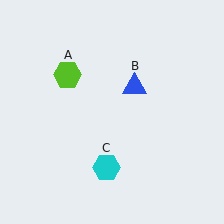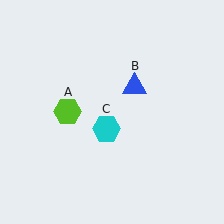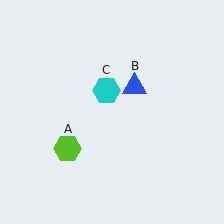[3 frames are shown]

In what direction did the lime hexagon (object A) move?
The lime hexagon (object A) moved down.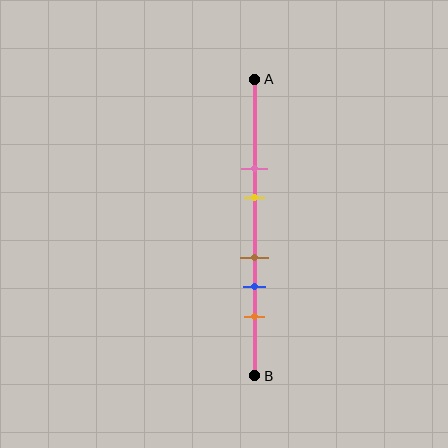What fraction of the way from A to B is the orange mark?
The orange mark is approximately 80% (0.8) of the way from A to B.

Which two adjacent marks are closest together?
The brown and blue marks are the closest adjacent pair.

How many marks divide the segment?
There are 5 marks dividing the segment.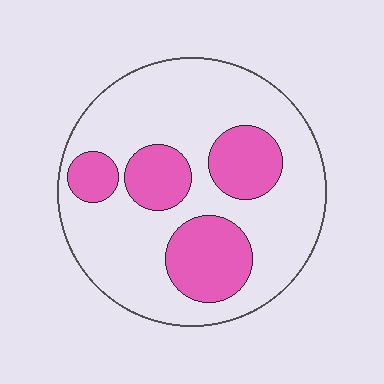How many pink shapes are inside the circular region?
4.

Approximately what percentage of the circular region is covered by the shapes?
Approximately 30%.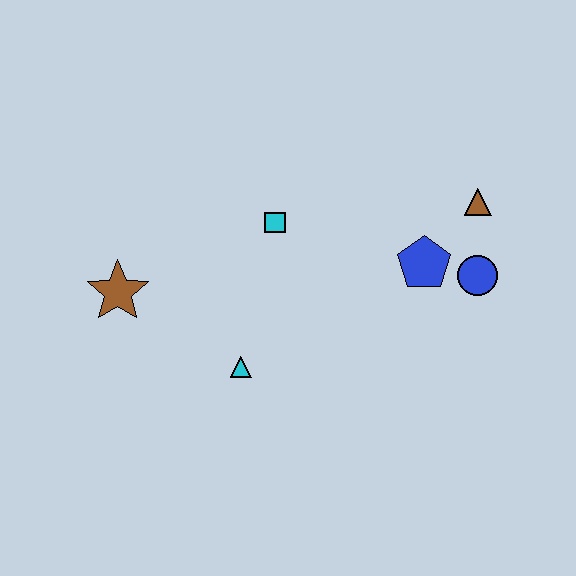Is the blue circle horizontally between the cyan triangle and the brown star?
No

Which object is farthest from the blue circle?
The brown star is farthest from the blue circle.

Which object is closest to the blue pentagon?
The blue circle is closest to the blue pentagon.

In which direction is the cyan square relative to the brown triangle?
The cyan square is to the left of the brown triangle.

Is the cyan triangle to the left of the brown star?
No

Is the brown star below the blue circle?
Yes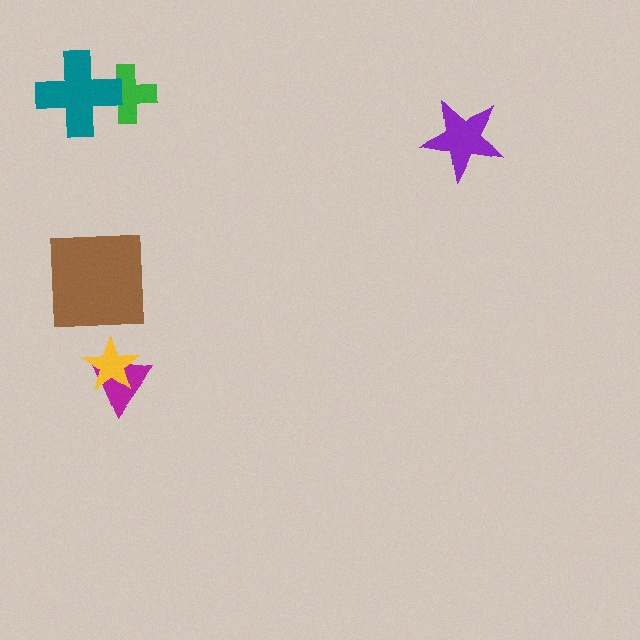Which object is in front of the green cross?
The teal cross is in front of the green cross.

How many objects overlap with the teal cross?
1 object overlaps with the teal cross.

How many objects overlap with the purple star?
0 objects overlap with the purple star.